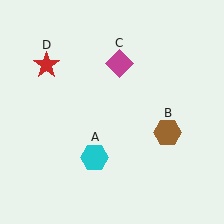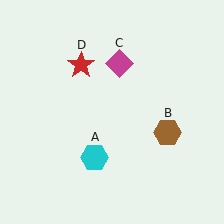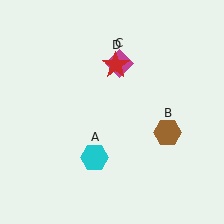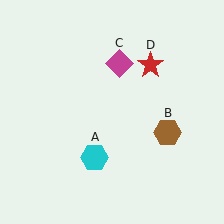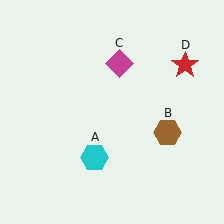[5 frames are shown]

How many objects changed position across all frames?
1 object changed position: red star (object D).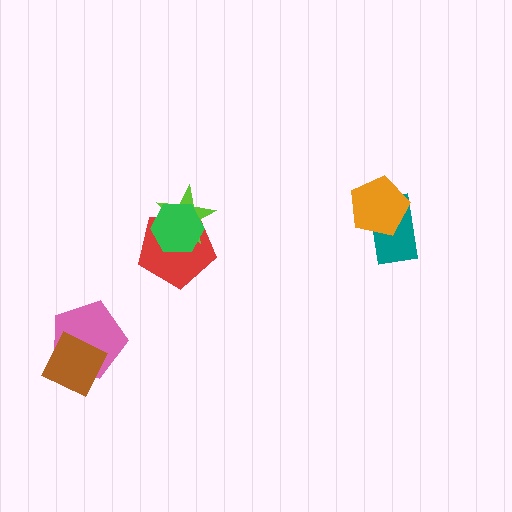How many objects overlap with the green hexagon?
2 objects overlap with the green hexagon.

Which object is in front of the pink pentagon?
The brown diamond is in front of the pink pentagon.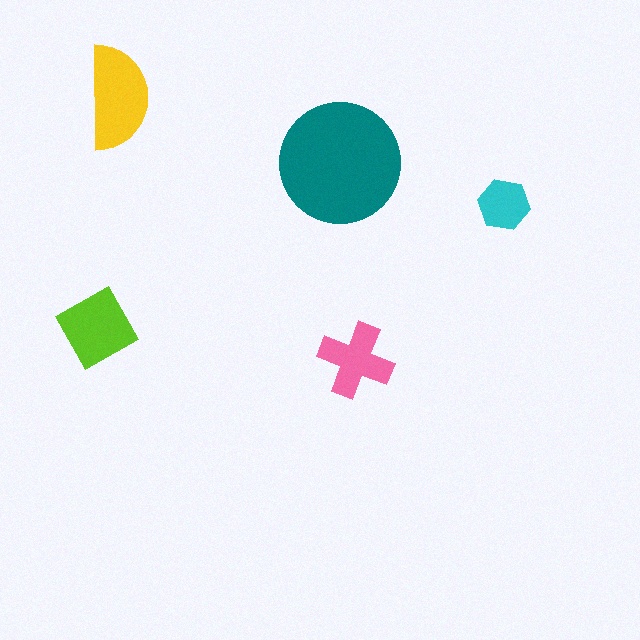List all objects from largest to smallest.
The teal circle, the yellow semicircle, the lime square, the pink cross, the cyan hexagon.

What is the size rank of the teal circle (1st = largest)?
1st.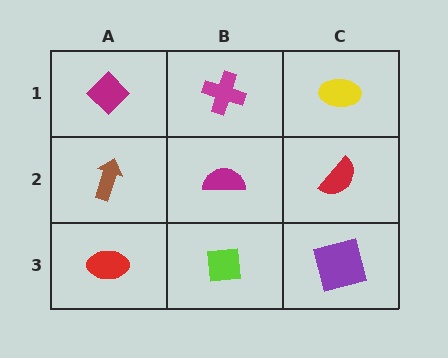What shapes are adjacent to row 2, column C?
A yellow ellipse (row 1, column C), a purple square (row 3, column C), a magenta semicircle (row 2, column B).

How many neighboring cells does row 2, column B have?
4.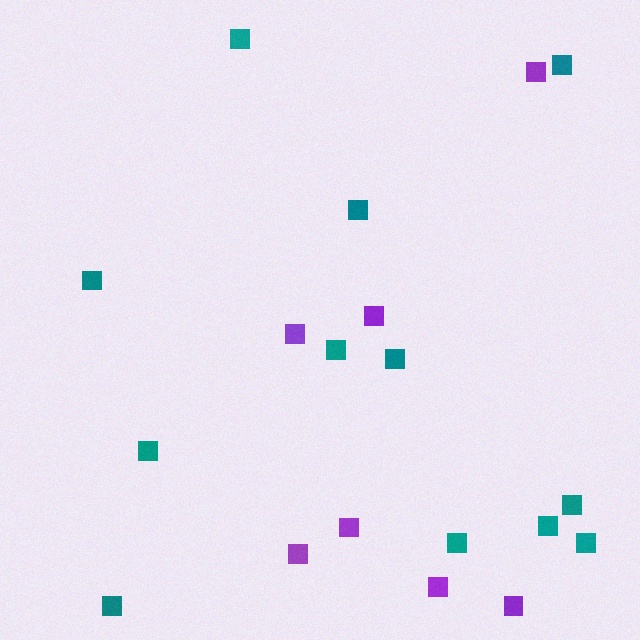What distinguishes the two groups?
There are 2 groups: one group of purple squares (7) and one group of teal squares (12).